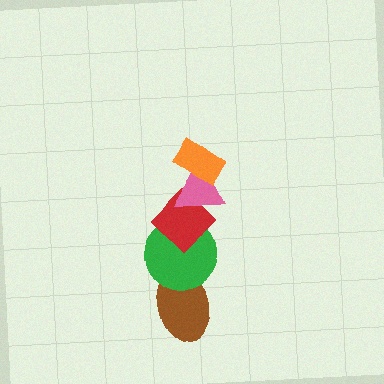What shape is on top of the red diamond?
The pink triangle is on top of the red diamond.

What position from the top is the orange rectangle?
The orange rectangle is 1st from the top.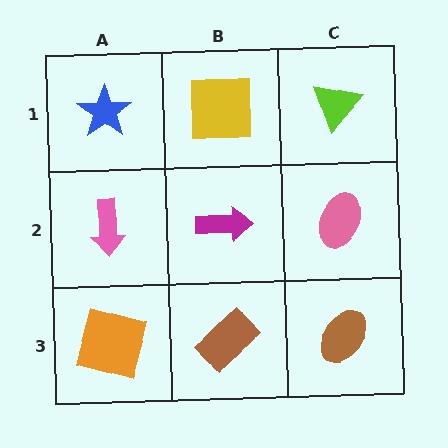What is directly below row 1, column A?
A pink arrow.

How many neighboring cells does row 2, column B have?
4.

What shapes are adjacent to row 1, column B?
A magenta arrow (row 2, column B), a blue star (row 1, column A), a lime triangle (row 1, column C).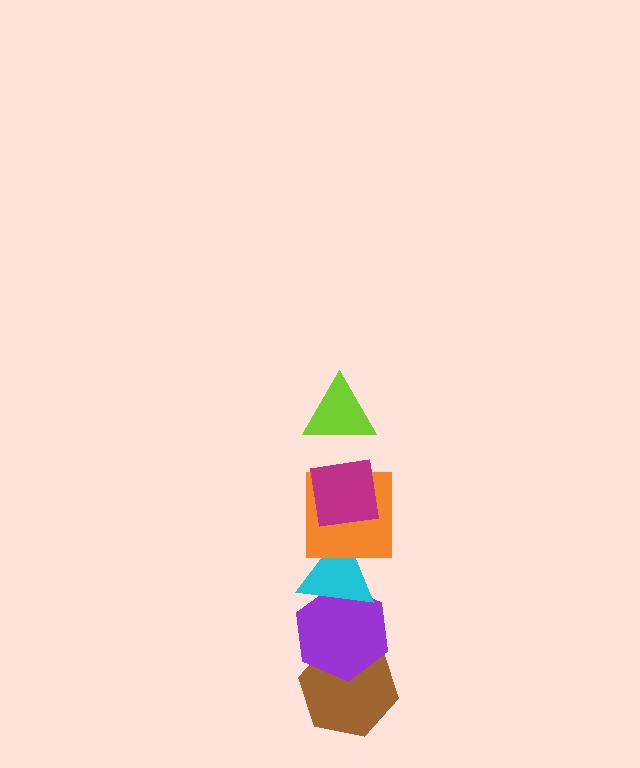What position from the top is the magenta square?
The magenta square is 2nd from the top.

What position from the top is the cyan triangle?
The cyan triangle is 4th from the top.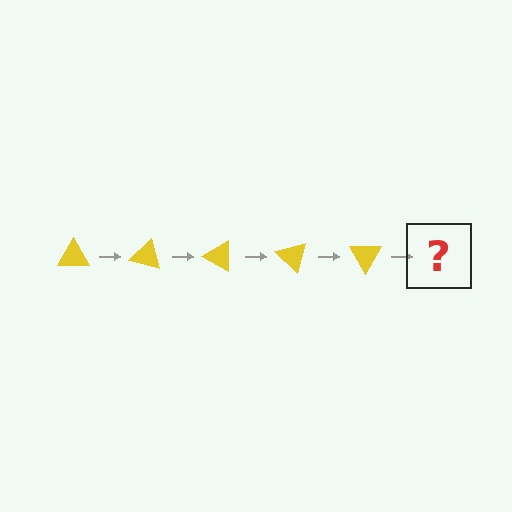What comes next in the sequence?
The next element should be a yellow triangle rotated 75 degrees.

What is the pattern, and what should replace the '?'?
The pattern is that the triangle rotates 15 degrees each step. The '?' should be a yellow triangle rotated 75 degrees.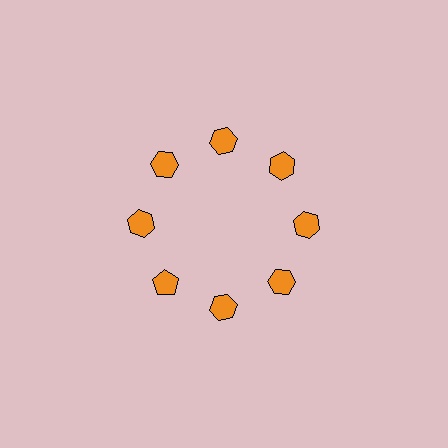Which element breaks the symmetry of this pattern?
The orange pentagon at roughly the 8 o'clock position breaks the symmetry. All other shapes are orange hexagons.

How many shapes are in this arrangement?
There are 8 shapes arranged in a ring pattern.